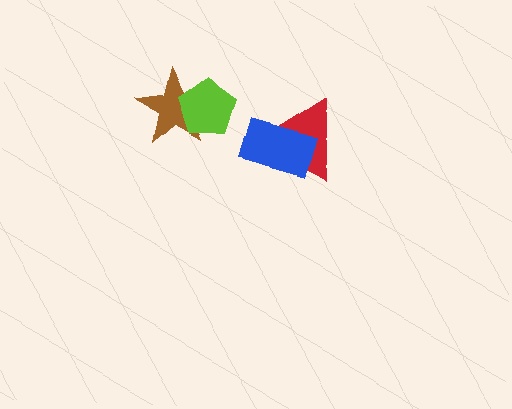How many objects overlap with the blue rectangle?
1 object overlaps with the blue rectangle.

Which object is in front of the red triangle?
The blue rectangle is in front of the red triangle.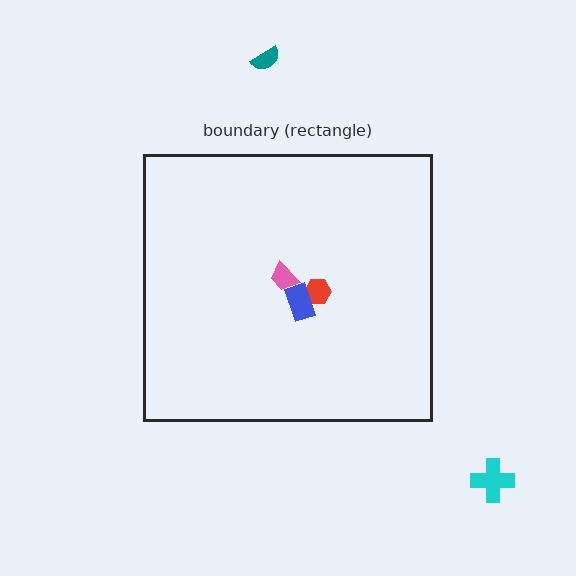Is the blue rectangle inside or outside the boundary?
Inside.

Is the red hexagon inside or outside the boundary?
Inside.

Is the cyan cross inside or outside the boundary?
Outside.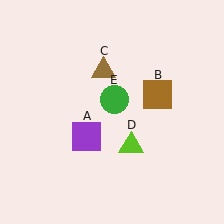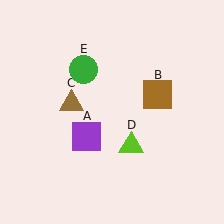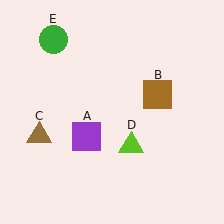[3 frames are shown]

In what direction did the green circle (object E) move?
The green circle (object E) moved up and to the left.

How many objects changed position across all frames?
2 objects changed position: brown triangle (object C), green circle (object E).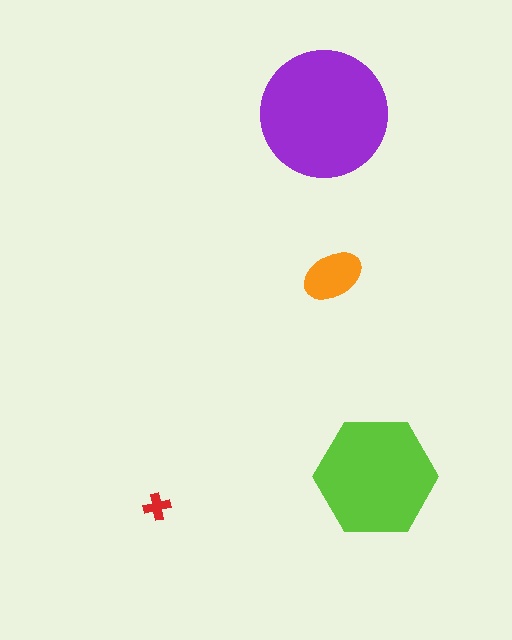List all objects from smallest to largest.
The red cross, the orange ellipse, the lime hexagon, the purple circle.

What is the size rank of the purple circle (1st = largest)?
1st.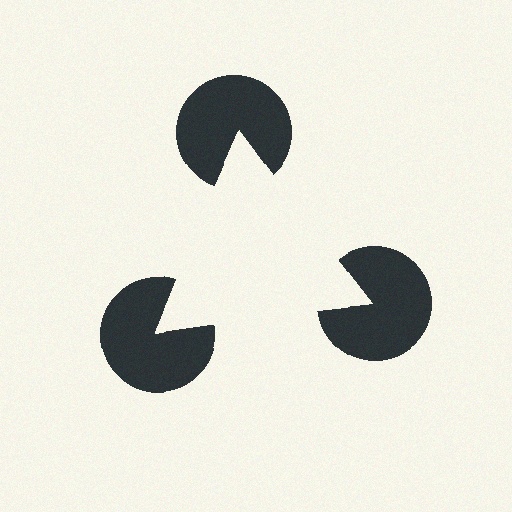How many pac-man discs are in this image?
There are 3 — one at each vertex of the illusory triangle.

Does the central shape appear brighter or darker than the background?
It typically appears slightly brighter than the background, even though no actual brightness change is drawn.